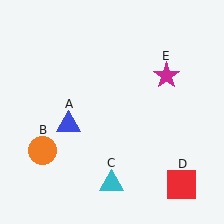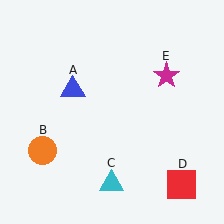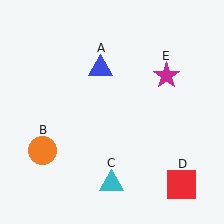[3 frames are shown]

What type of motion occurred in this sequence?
The blue triangle (object A) rotated clockwise around the center of the scene.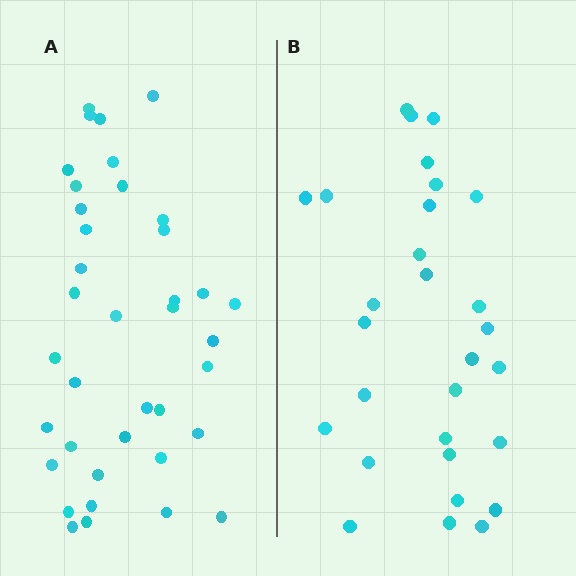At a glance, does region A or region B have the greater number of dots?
Region A (the left region) has more dots.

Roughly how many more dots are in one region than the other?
Region A has roughly 8 or so more dots than region B.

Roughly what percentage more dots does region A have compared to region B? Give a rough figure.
About 30% more.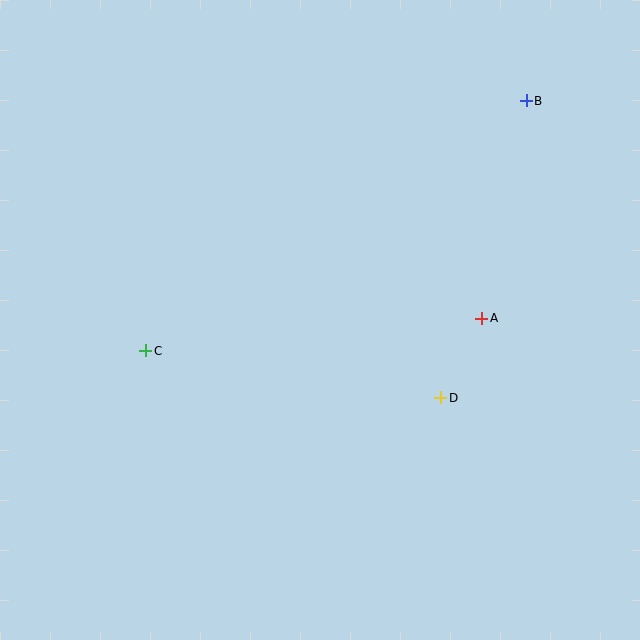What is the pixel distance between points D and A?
The distance between D and A is 90 pixels.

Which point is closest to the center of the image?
Point D at (441, 398) is closest to the center.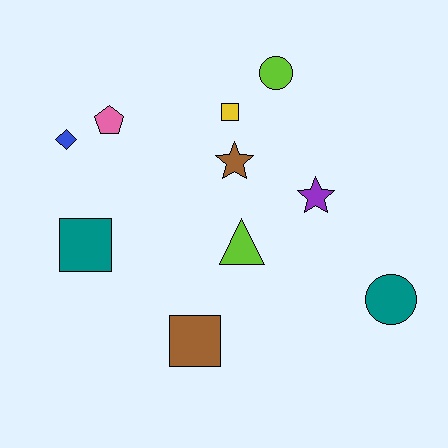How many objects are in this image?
There are 10 objects.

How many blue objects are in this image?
There is 1 blue object.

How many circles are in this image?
There are 2 circles.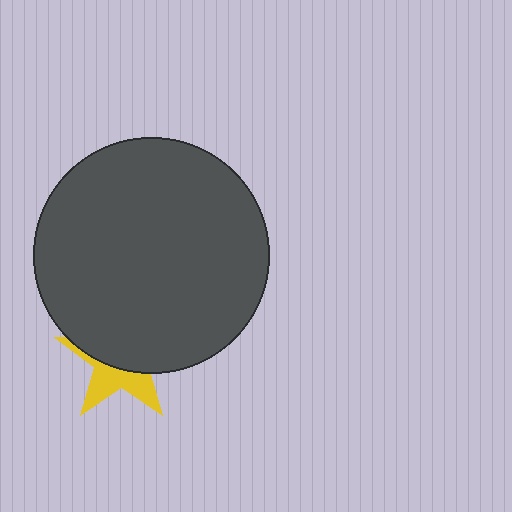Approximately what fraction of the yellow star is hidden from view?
Roughly 60% of the yellow star is hidden behind the dark gray circle.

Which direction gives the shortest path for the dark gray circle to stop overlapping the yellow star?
Moving up gives the shortest separation.